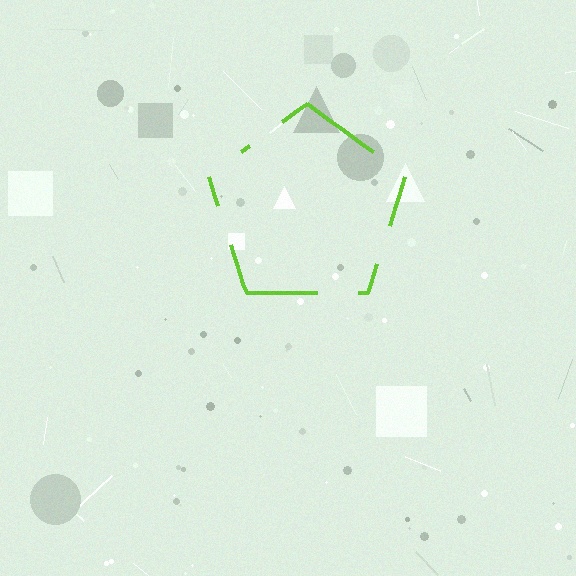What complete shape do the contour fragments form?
The contour fragments form a pentagon.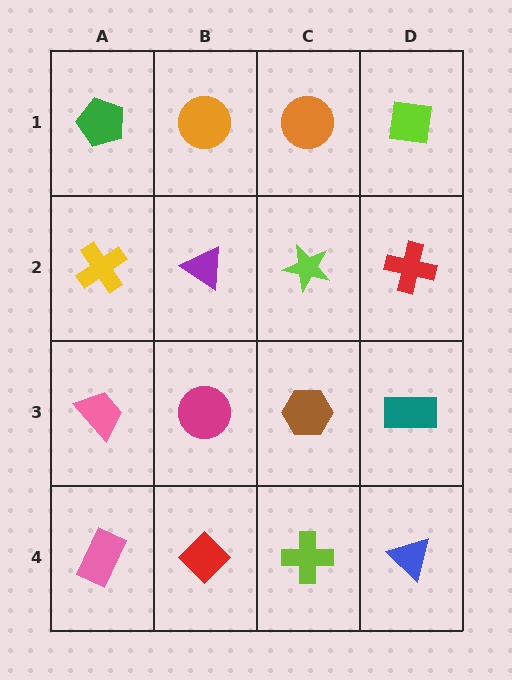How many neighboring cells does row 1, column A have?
2.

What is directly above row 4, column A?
A pink trapezoid.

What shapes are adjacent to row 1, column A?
A yellow cross (row 2, column A), an orange circle (row 1, column B).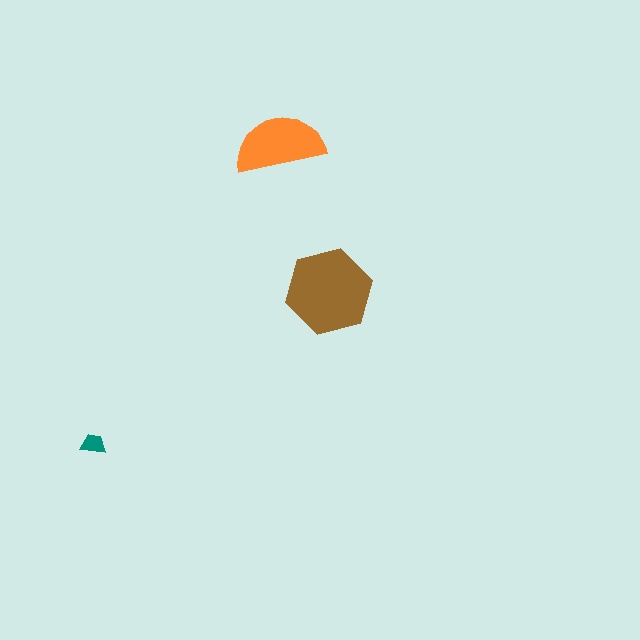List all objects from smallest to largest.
The teal trapezoid, the orange semicircle, the brown hexagon.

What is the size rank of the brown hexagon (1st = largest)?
1st.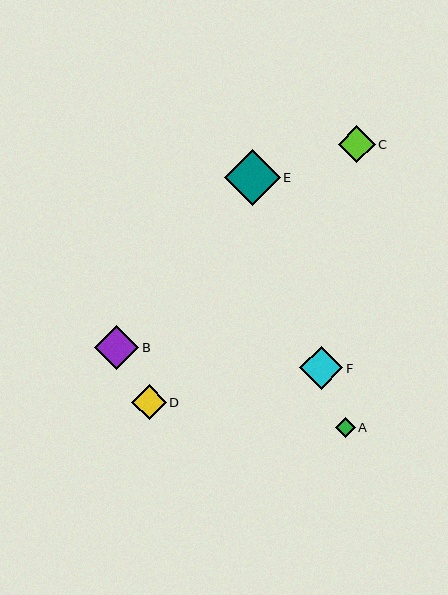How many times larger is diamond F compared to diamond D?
Diamond F is approximately 1.2 times the size of diamond D.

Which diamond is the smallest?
Diamond A is the smallest with a size of approximately 19 pixels.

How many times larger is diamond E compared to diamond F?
Diamond E is approximately 1.3 times the size of diamond F.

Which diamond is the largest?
Diamond E is the largest with a size of approximately 56 pixels.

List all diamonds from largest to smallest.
From largest to smallest: E, B, F, C, D, A.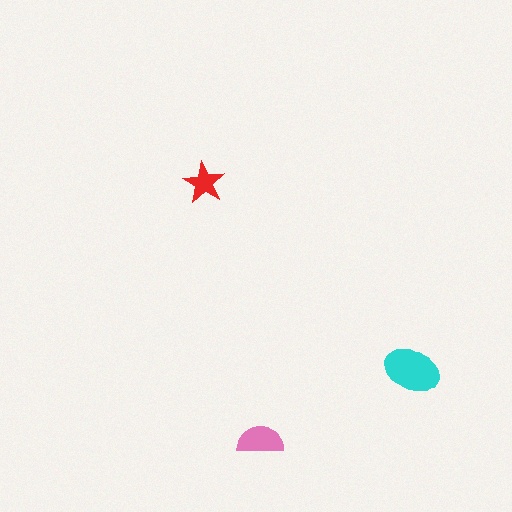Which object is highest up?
The red star is topmost.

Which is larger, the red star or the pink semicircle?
The pink semicircle.